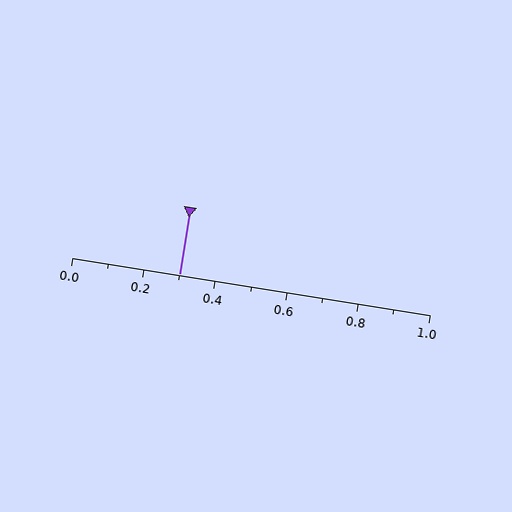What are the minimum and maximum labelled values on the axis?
The axis runs from 0.0 to 1.0.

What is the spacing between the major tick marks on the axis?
The major ticks are spaced 0.2 apart.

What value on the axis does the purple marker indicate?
The marker indicates approximately 0.3.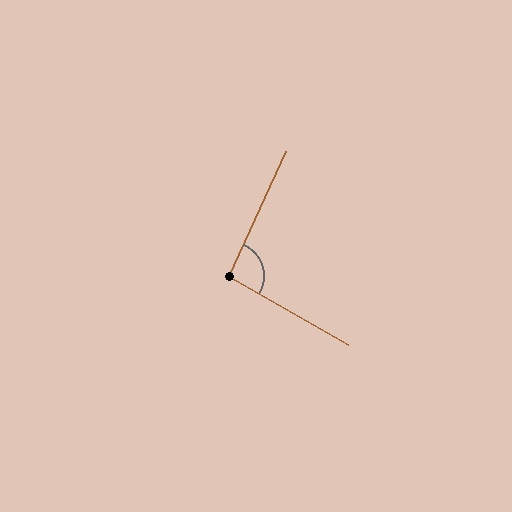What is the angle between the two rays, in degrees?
Approximately 95 degrees.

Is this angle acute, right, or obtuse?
It is obtuse.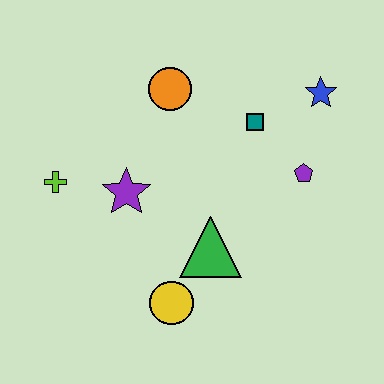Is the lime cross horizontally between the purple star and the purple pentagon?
No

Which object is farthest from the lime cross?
The blue star is farthest from the lime cross.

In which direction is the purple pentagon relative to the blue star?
The purple pentagon is below the blue star.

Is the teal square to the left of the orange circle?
No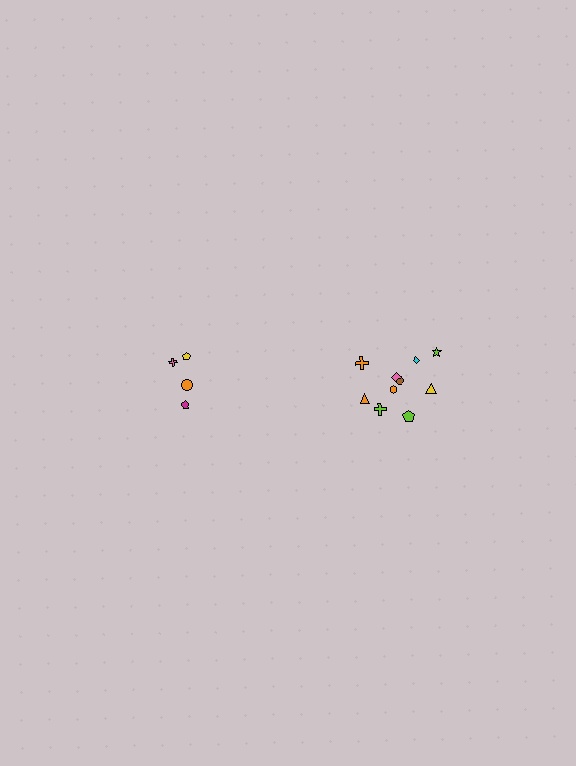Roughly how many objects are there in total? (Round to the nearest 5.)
Roughly 15 objects in total.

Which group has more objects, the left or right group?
The right group.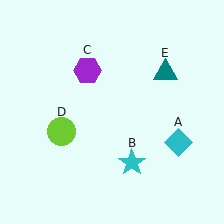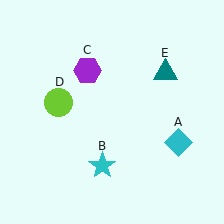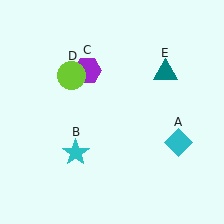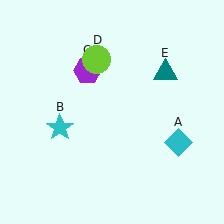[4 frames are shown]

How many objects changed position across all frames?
2 objects changed position: cyan star (object B), lime circle (object D).